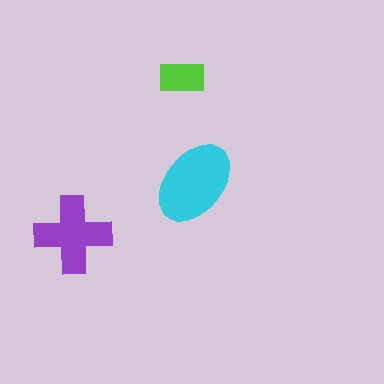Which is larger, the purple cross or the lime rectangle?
The purple cross.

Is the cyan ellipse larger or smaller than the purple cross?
Larger.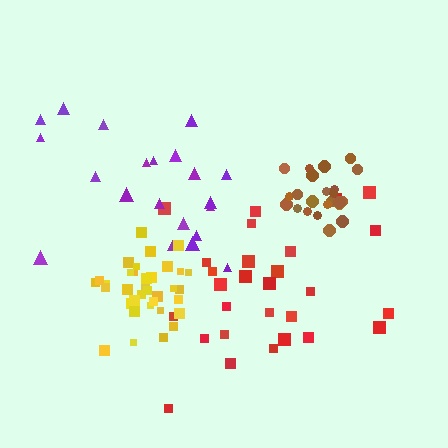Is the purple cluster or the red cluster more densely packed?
Red.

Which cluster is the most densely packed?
Brown.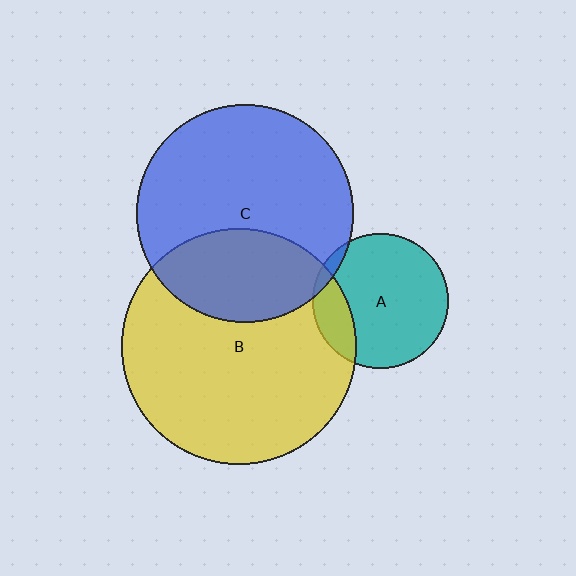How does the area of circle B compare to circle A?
Approximately 3.0 times.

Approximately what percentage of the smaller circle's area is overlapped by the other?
Approximately 30%.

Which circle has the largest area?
Circle B (yellow).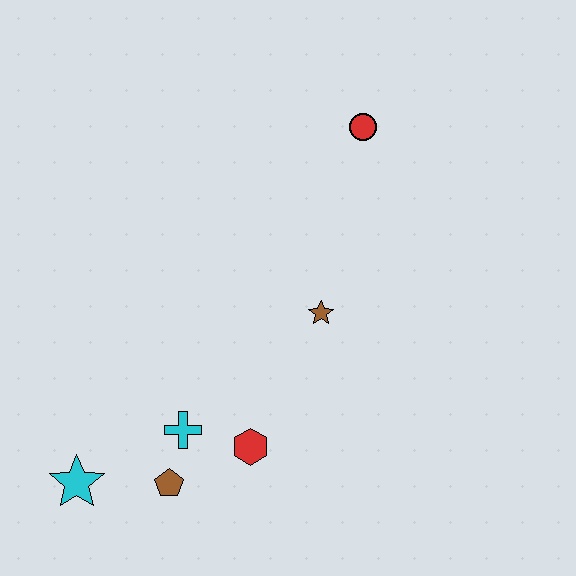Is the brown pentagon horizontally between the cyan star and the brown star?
Yes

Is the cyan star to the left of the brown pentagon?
Yes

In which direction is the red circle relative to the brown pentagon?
The red circle is above the brown pentagon.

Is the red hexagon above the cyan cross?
No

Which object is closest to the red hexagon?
The cyan cross is closest to the red hexagon.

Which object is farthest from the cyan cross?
The red circle is farthest from the cyan cross.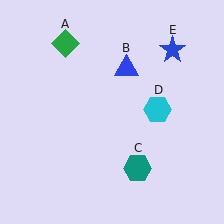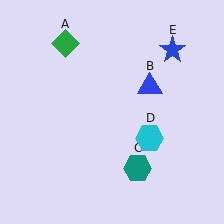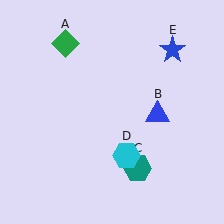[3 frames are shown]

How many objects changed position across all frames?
2 objects changed position: blue triangle (object B), cyan hexagon (object D).